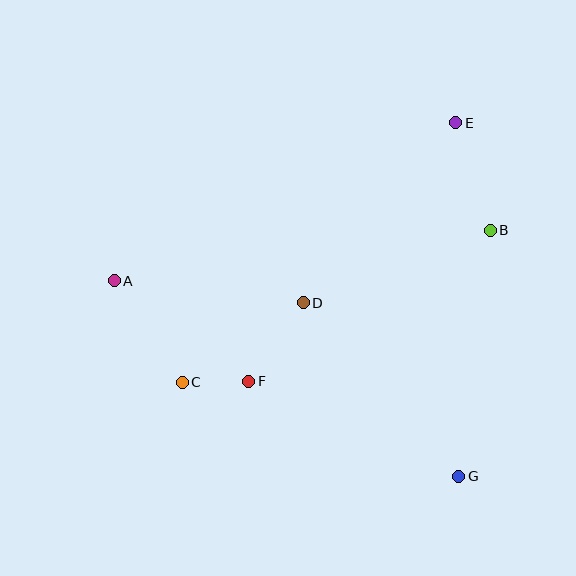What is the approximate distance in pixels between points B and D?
The distance between B and D is approximately 201 pixels.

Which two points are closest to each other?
Points C and F are closest to each other.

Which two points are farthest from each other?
Points A and G are farthest from each other.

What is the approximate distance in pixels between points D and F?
The distance between D and F is approximately 96 pixels.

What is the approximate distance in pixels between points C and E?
The distance between C and E is approximately 377 pixels.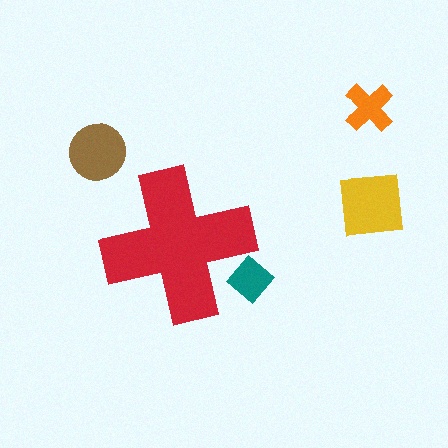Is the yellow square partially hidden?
No, the yellow square is fully visible.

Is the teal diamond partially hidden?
Yes, the teal diamond is partially hidden behind the red cross.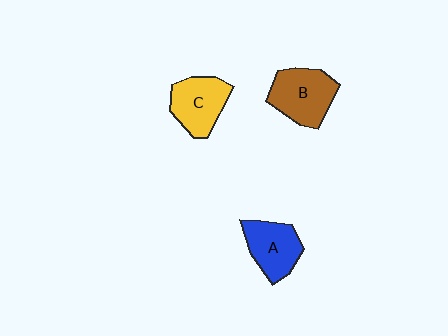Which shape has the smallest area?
Shape A (blue).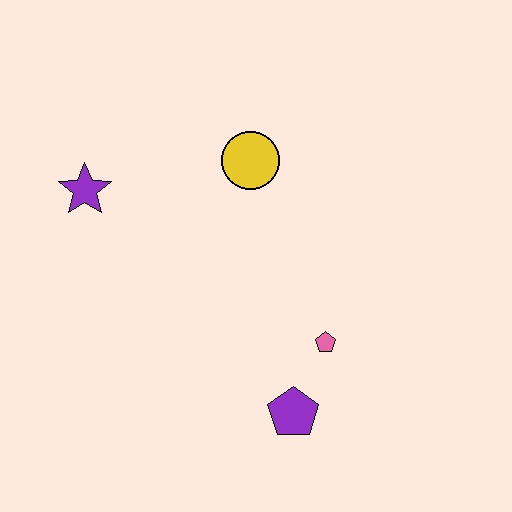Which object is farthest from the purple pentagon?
The purple star is farthest from the purple pentagon.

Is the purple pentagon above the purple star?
No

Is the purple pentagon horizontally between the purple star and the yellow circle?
No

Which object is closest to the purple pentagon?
The pink pentagon is closest to the purple pentagon.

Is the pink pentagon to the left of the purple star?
No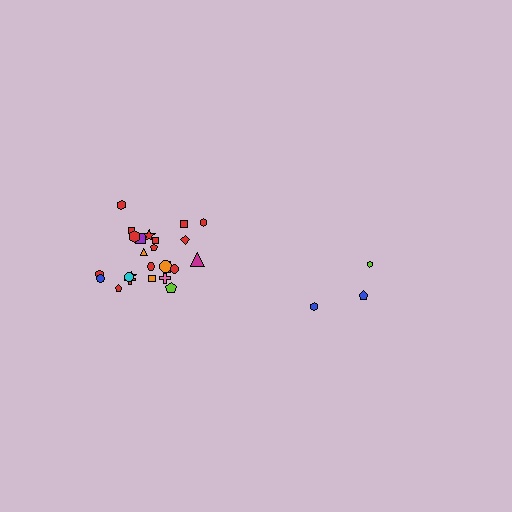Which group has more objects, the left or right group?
The left group.